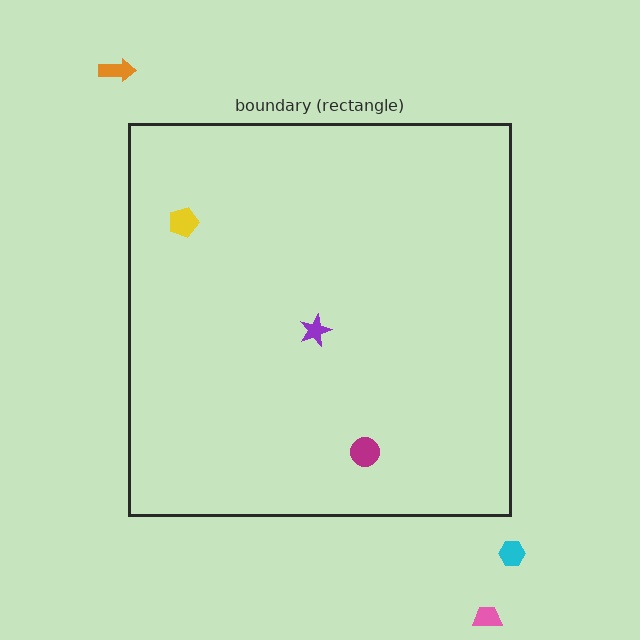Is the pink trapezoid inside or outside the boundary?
Outside.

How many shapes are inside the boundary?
3 inside, 3 outside.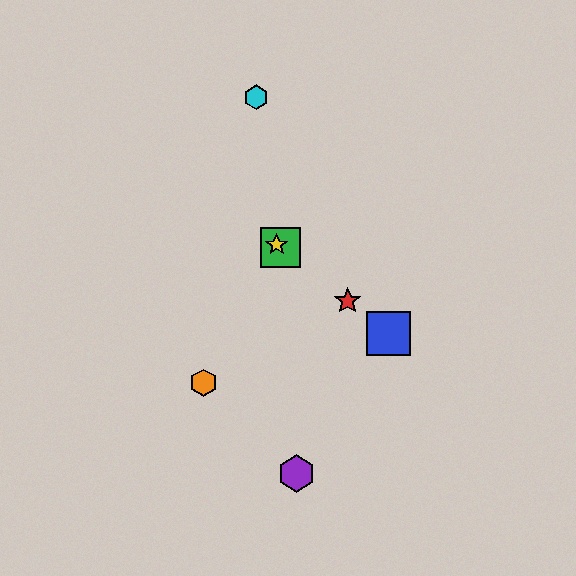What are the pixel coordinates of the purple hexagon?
The purple hexagon is at (297, 474).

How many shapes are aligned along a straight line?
4 shapes (the red star, the blue square, the green square, the yellow star) are aligned along a straight line.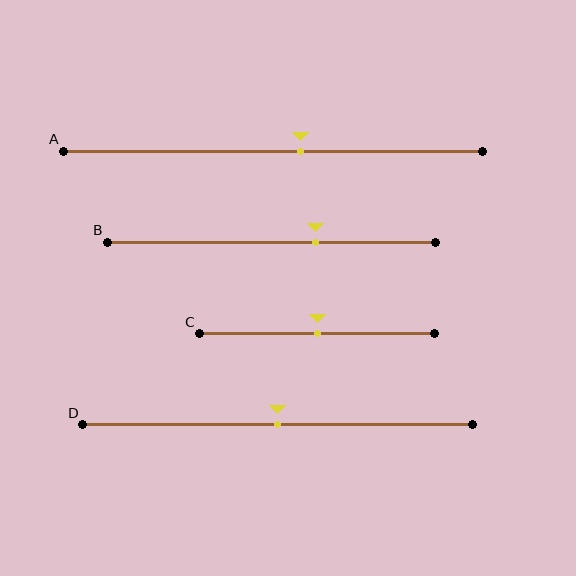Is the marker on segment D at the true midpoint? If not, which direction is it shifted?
Yes, the marker on segment D is at the true midpoint.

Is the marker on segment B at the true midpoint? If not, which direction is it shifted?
No, the marker on segment B is shifted to the right by about 13% of the segment length.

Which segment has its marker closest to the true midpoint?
Segment C has its marker closest to the true midpoint.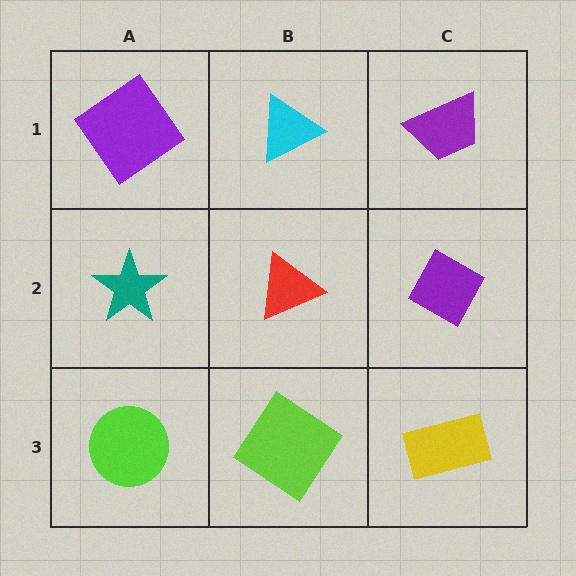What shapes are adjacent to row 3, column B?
A red triangle (row 2, column B), a lime circle (row 3, column A), a yellow rectangle (row 3, column C).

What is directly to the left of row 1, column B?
A purple diamond.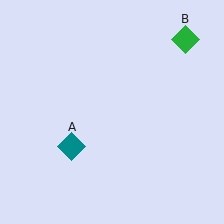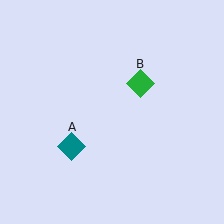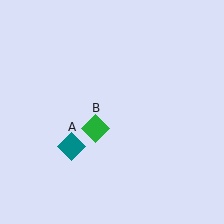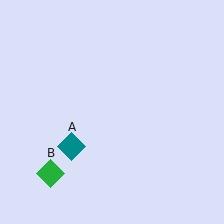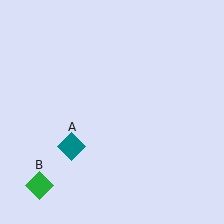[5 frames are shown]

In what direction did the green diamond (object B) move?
The green diamond (object B) moved down and to the left.